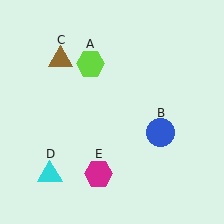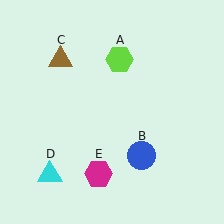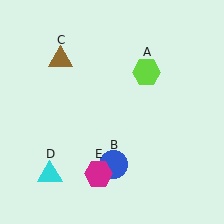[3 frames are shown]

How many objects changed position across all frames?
2 objects changed position: lime hexagon (object A), blue circle (object B).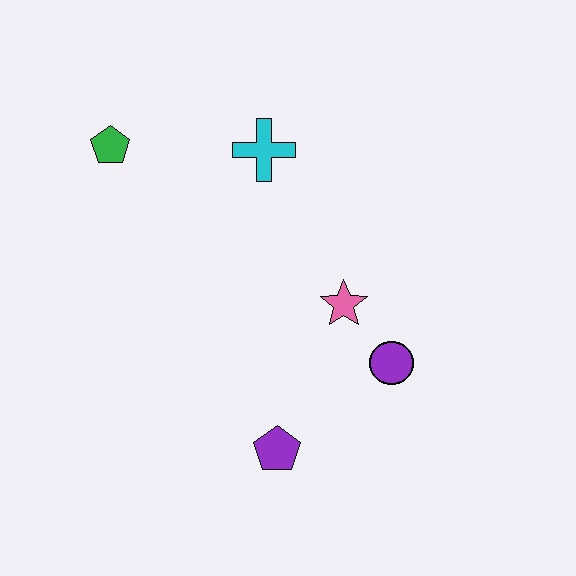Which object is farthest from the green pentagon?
The purple circle is farthest from the green pentagon.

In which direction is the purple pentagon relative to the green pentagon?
The purple pentagon is below the green pentagon.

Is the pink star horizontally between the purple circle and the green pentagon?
Yes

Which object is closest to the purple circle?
The pink star is closest to the purple circle.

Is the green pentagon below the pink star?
No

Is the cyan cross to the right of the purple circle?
No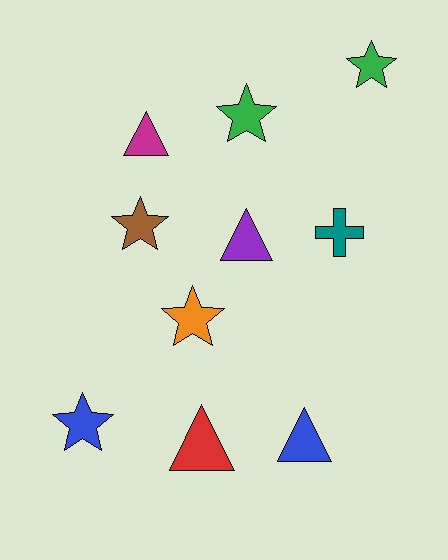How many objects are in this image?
There are 10 objects.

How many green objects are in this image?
There are 2 green objects.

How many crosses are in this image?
There is 1 cross.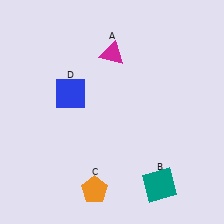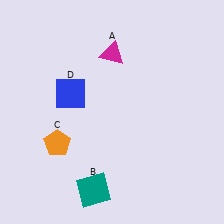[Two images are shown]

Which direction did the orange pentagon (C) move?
The orange pentagon (C) moved up.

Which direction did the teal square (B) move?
The teal square (B) moved left.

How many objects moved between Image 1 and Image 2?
2 objects moved between the two images.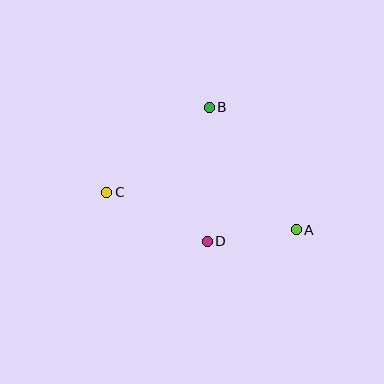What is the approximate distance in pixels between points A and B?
The distance between A and B is approximately 151 pixels.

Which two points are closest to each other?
Points A and D are closest to each other.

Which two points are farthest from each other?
Points A and C are farthest from each other.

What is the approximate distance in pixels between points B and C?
The distance between B and C is approximately 133 pixels.